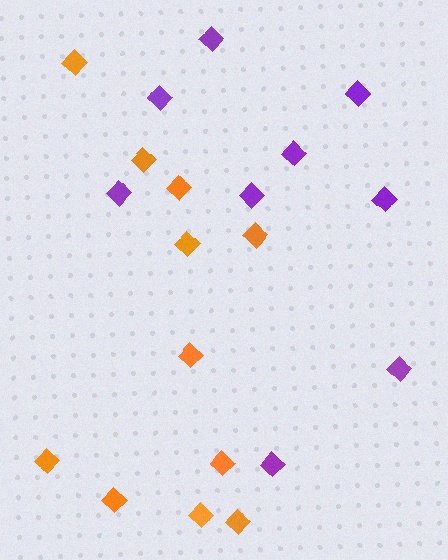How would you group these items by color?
There are 2 groups: one group of orange diamonds (11) and one group of purple diamonds (9).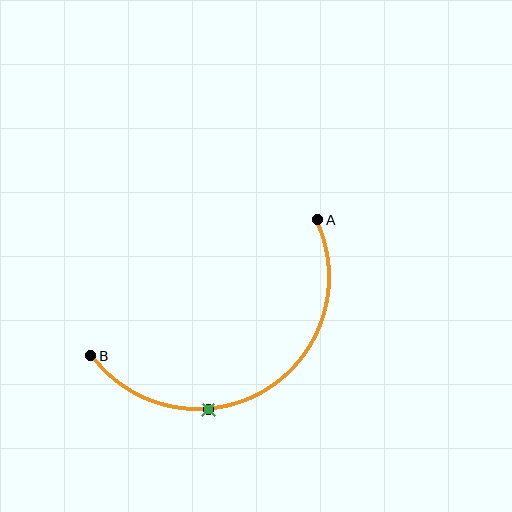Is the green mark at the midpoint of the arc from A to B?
No. The green mark lies on the arc but is closer to endpoint B. The arc midpoint would be at the point on the curve equidistant along the arc from both A and B.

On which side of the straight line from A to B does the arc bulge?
The arc bulges below the straight line connecting A and B.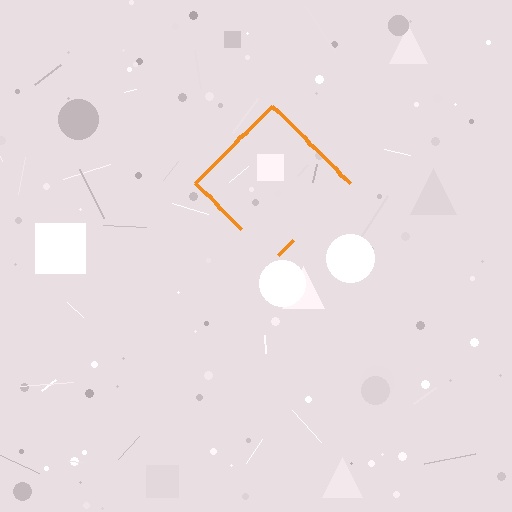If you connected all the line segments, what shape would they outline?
They would outline a diamond.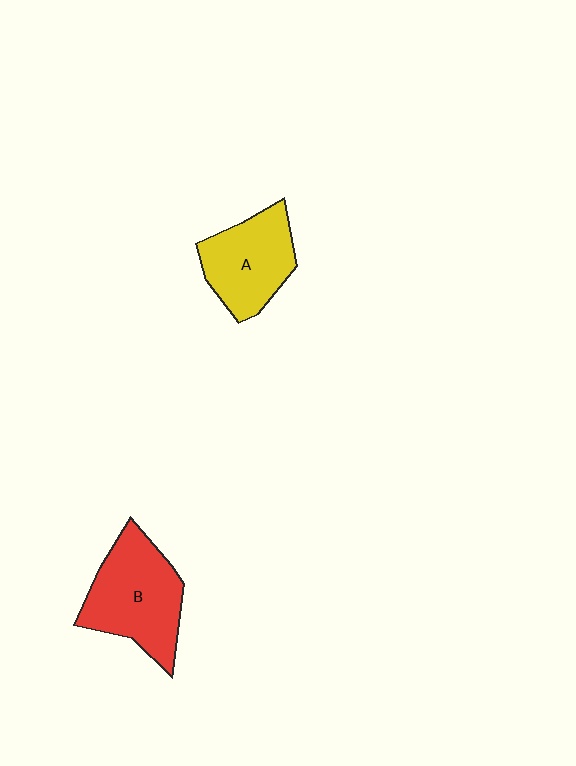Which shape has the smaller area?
Shape A (yellow).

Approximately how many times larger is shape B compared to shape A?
Approximately 1.2 times.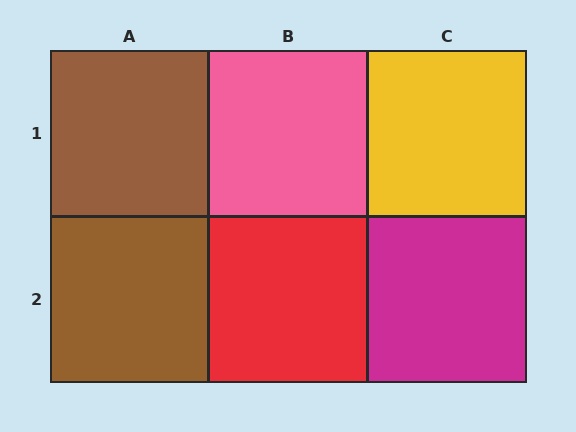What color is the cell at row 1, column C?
Yellow.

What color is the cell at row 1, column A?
Brown.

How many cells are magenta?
1 cell is magenta.